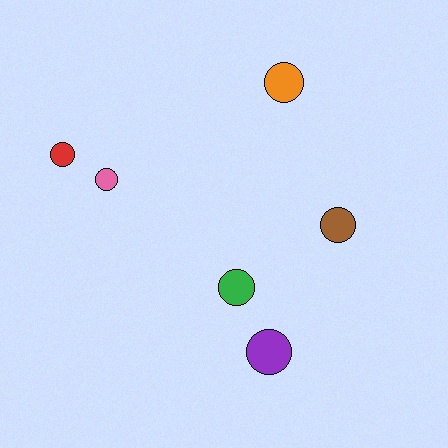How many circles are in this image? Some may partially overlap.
There are 6 circles.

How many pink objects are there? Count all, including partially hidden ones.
There is 1 pink object.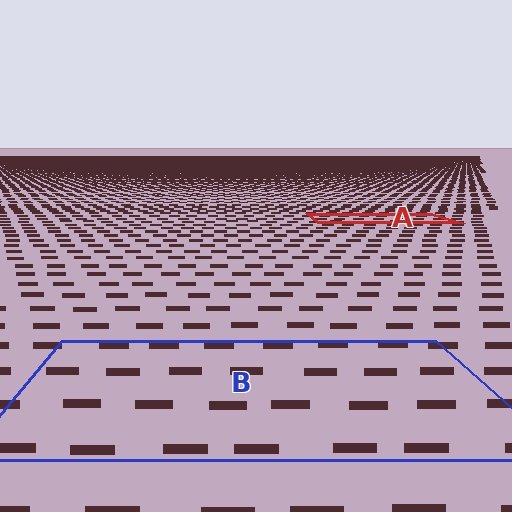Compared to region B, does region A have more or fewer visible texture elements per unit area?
Region A has more texture elements per unit area — they are packed more densely because it is farther away.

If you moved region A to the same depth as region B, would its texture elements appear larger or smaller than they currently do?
They would appear larger. At a closer depth, the same texture elements are projected at a bigger on-screen size.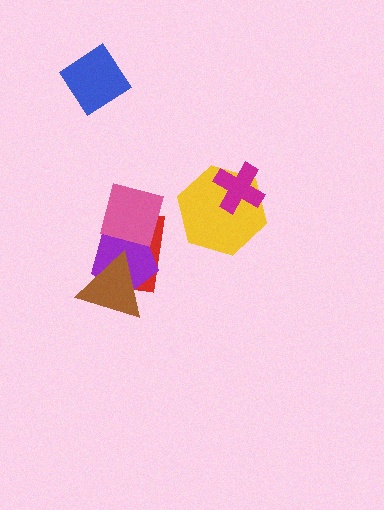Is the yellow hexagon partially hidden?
Yes, it is partially covered by another shape.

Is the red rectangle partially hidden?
Yes, it is partially covered by another shape.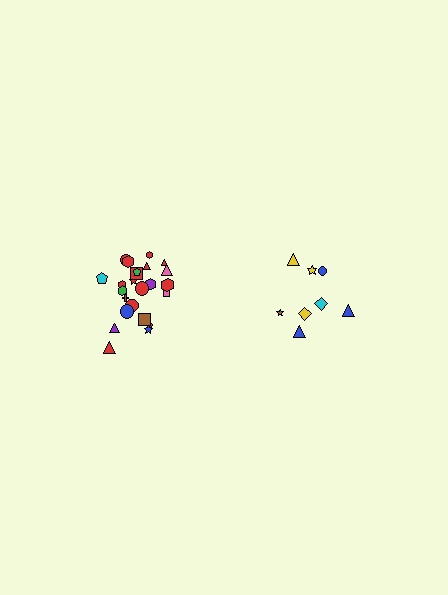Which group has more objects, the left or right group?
The left group.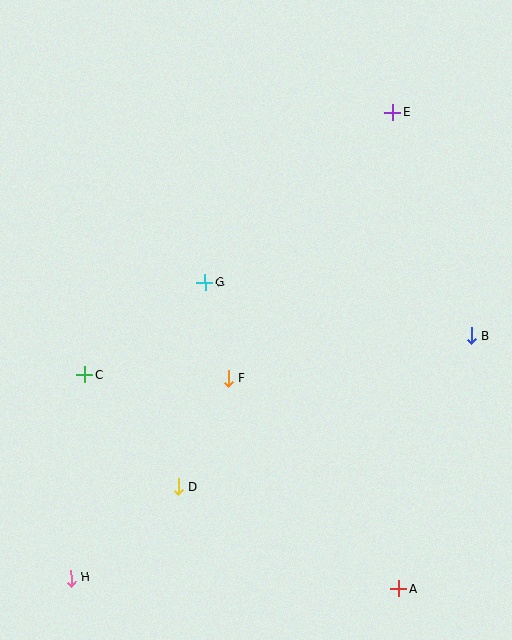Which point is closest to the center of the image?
Point G at (205, 282) is closest to the center.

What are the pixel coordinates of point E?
Point E is at (393, 113).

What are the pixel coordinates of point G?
Point G is at (205, 282).